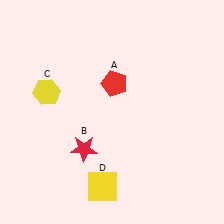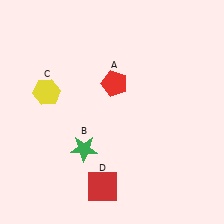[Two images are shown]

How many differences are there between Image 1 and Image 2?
There are 2 differences between the two images.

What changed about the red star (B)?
In Image 1, B is red. In Image 2, it changed to green.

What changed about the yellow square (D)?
In Image 1, D is yellow. In Image 2, it changed to red.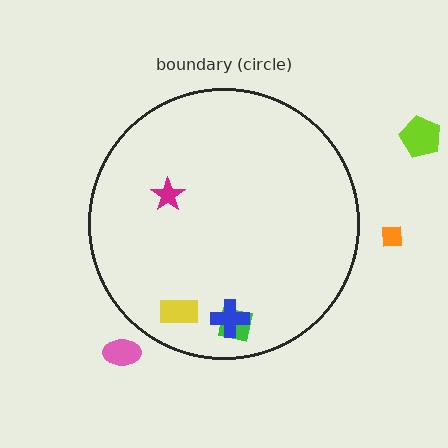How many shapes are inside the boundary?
4 inside, 3 outside.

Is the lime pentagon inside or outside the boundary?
Outside.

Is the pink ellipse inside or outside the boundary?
Outside.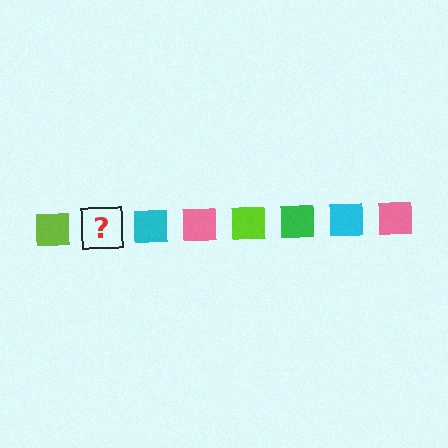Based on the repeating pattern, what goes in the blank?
The blank should be a green square.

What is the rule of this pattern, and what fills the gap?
The rule is that the pattern cycles through lime, green, cyan, pink squares. The gap should be filled with a green square.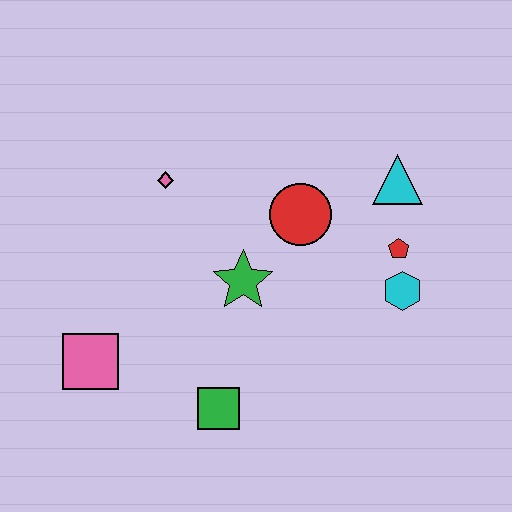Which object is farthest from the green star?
The cyan triangle is farthest from the green star.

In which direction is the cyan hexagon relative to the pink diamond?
The cyan hexagon is to the right of the pink diamond.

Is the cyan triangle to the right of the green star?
Yes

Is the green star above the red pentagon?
No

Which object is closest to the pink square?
The green square is closest to the pink square.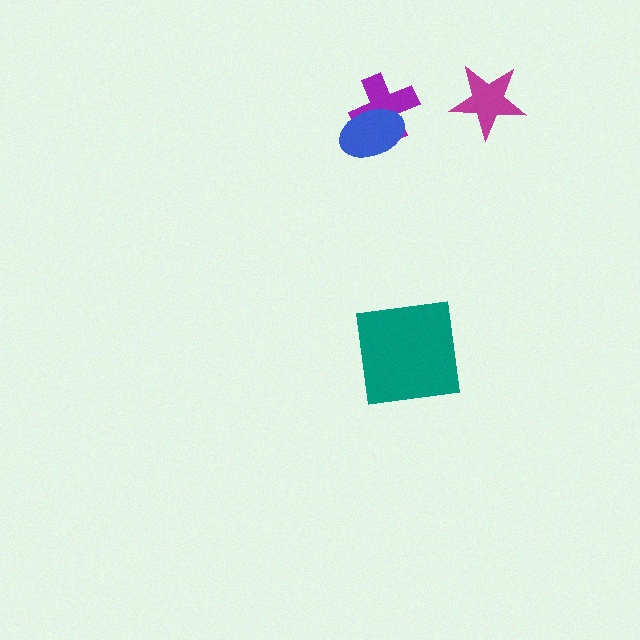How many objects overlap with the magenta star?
0 objects overlap with the magenta star.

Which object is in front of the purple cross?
The blue ellipse is in front of the purple cross.